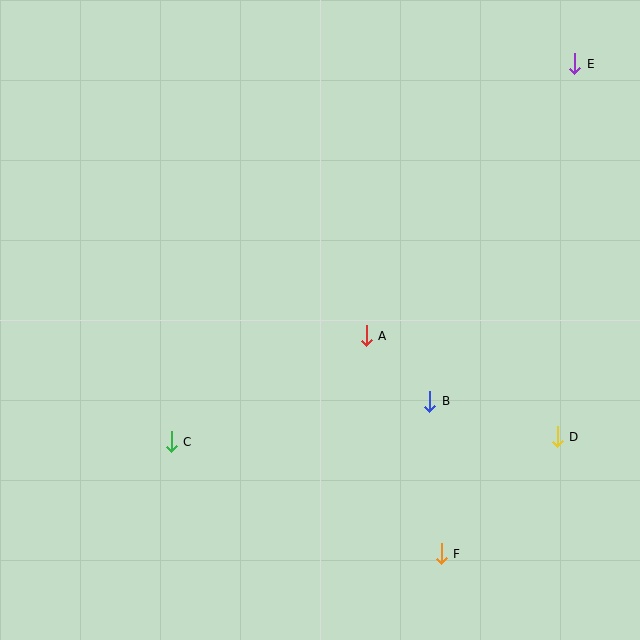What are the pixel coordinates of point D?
Point D is at (557, 437).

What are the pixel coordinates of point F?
Point F is at (441, 554).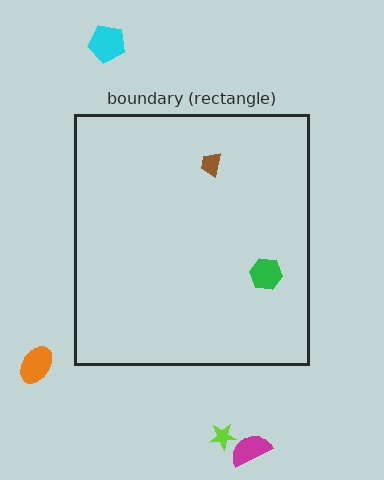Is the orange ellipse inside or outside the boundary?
Outside.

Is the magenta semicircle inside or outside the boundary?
Outside.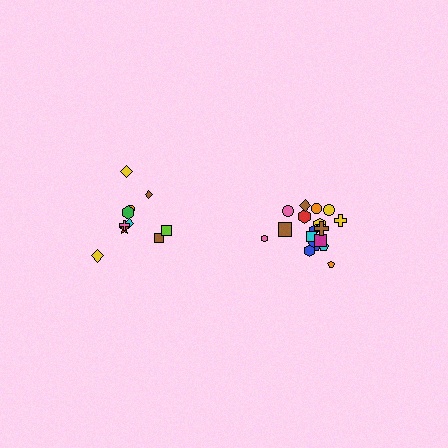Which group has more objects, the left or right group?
The right group.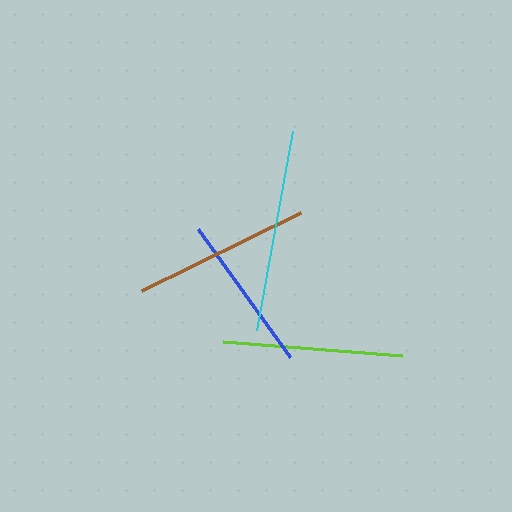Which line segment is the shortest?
The blue line is the shortest at approximately 158 pixels.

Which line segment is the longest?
The cyan line is the longest at approximately 203 pixels.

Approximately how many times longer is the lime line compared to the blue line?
The lime line is approximately 1.1 times the length of the blue line.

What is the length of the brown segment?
The brown segment is approximately 177 pixels long.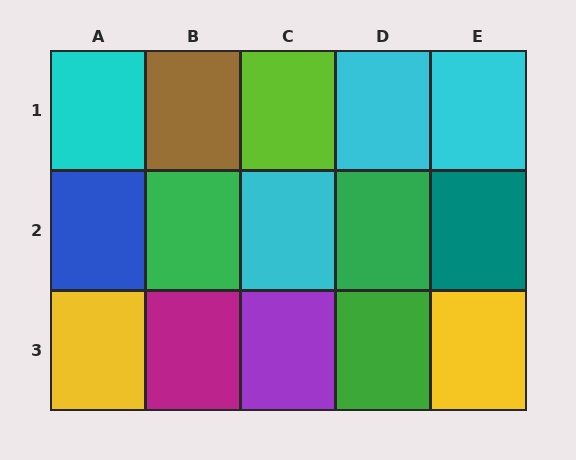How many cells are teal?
1 cell is teal.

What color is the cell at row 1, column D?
Cyan.